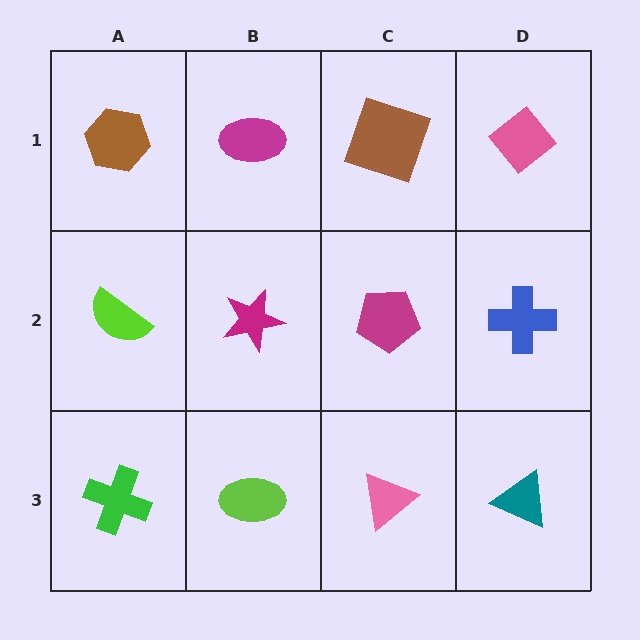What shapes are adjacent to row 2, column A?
A brown hexagon (row 1, column A), a green cross (row 3, column A), a magenta star (row 2, column B).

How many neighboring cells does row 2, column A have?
3.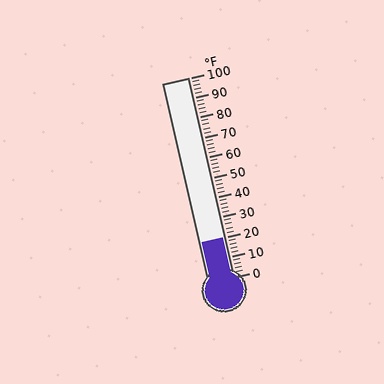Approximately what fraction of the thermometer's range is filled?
The thermometer is filled to approximately 20% of its range.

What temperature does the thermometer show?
The thermometer shows approximately 20°F.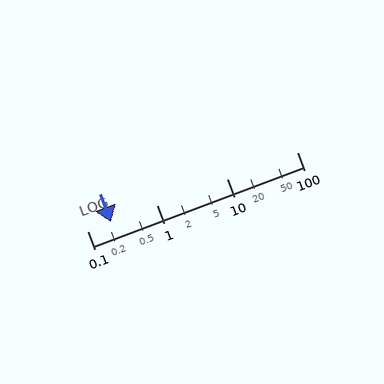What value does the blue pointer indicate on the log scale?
The pointer indicates approximately 0.22.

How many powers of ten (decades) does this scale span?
The scale spans 3 decades, from 0.1 to 100.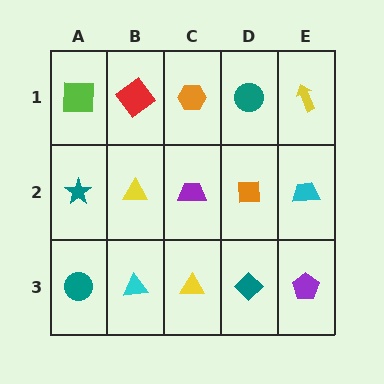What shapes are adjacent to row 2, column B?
A red diamond (row 1, column B), a cyan triangle (row 3, column B), a teal star (row 2, column A), a purple trapezoid (row 2, column C).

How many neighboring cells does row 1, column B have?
3.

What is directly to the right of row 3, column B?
A yellow triangle.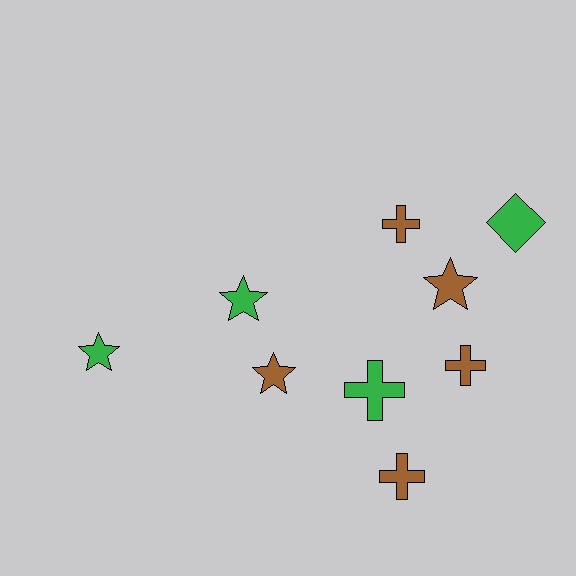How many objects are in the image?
There are 9 objects.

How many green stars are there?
There are 2 green stars.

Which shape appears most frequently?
Star, with 4 objects.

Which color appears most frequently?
Brown, with 5 objects.